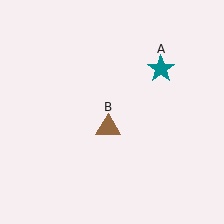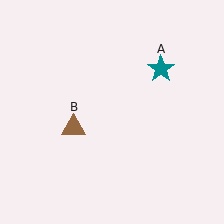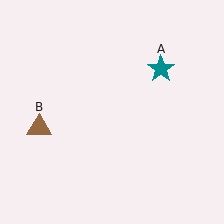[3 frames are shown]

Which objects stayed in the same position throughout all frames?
Teal star (object A) remained stationary.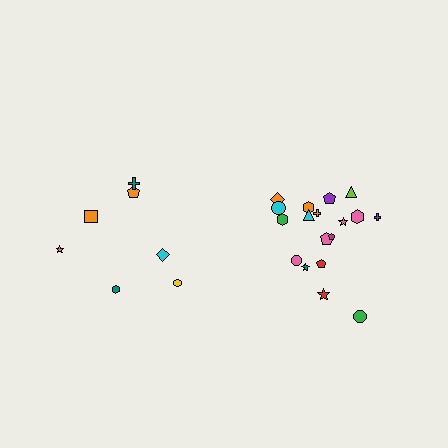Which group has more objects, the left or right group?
The right group.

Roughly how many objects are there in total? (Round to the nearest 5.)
Roughly 25 objects in total.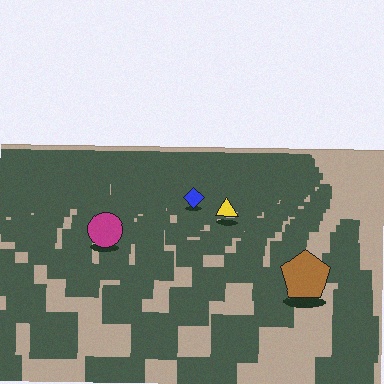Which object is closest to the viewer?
The brown pentagon is closest. The texture marks near it are larger and more spread out.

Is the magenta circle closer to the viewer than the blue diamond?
Yes. The magenta circle is closer — you can tell from the texture gradient: the ground texture is coarser near it.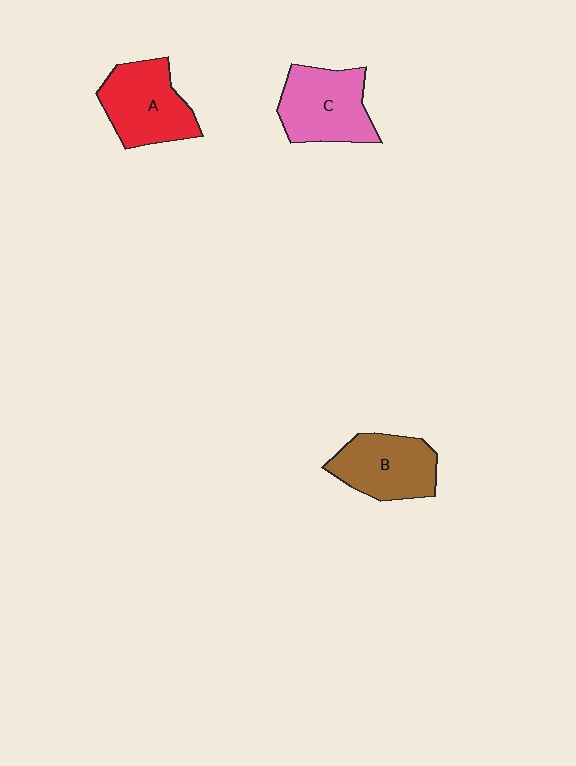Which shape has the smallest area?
Shape B (brown).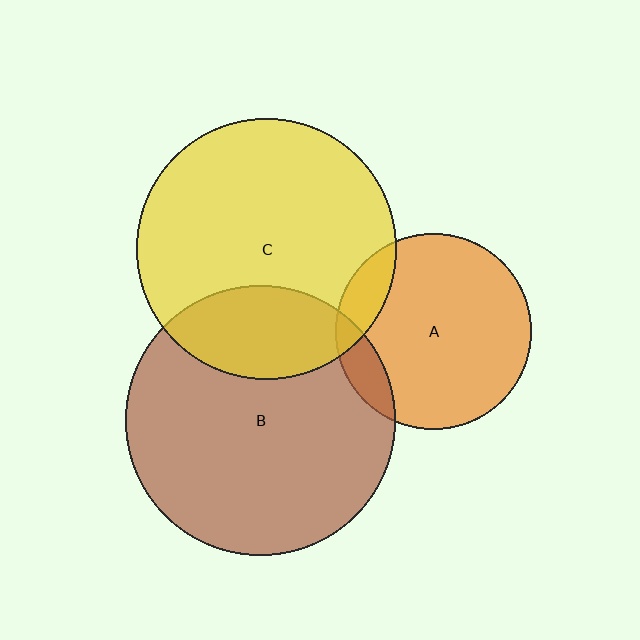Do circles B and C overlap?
Yes.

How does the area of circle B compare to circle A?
Approximately 1.9 times.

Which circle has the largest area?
Circle B (brown).